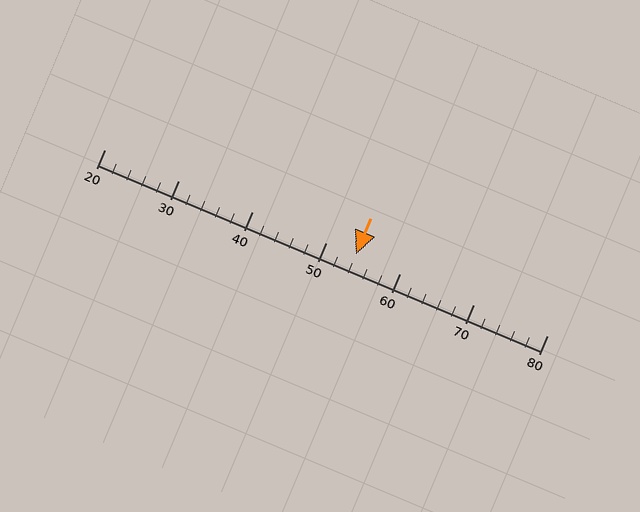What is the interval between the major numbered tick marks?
The major tick marks are spaced 10 units apart.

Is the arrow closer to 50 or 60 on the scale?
The arrow is closer to 50.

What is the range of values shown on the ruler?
The ruler shows values from 20 to 80.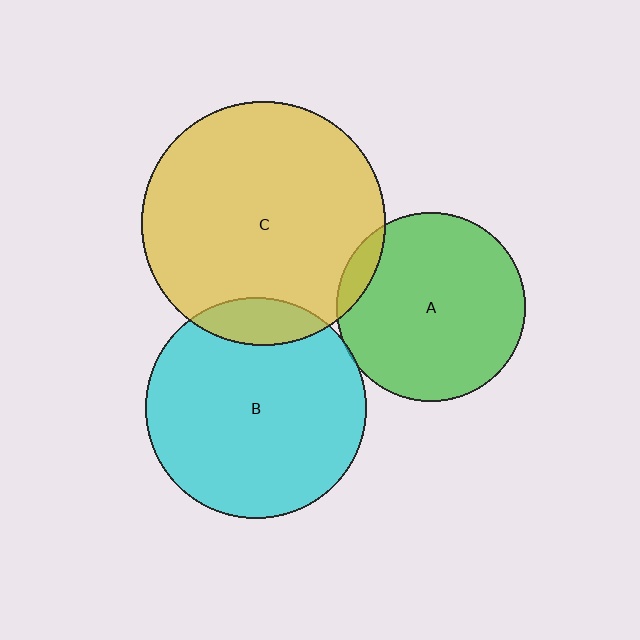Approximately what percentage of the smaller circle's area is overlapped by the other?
Approximately 10%.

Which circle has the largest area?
Circle C (yellow).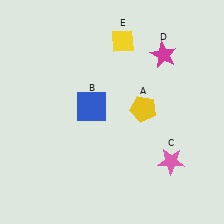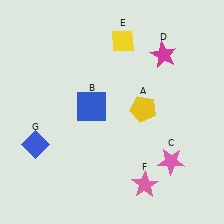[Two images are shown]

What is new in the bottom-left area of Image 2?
A blue diamond (G) was added in the bottom-left area of Image 2.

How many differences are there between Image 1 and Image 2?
There are 2 differences between the two images.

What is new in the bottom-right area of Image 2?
A pink star (F) was added in the bottom-right area of Image 2.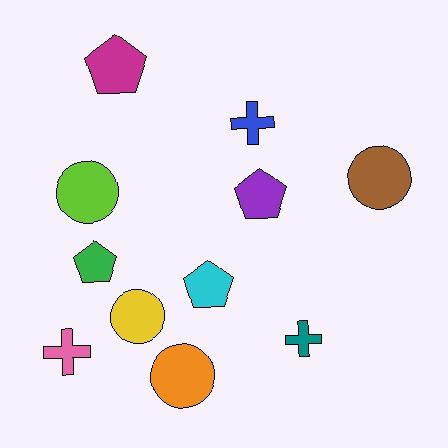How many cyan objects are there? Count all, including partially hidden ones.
There is 1 cyan object.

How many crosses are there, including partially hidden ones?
There are 3 crosses.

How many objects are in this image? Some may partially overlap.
There are 11 objects.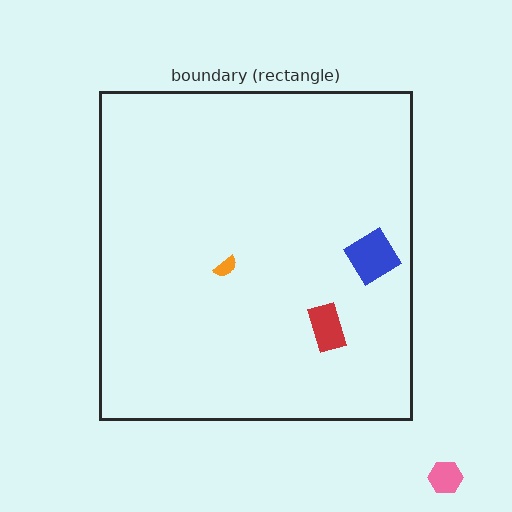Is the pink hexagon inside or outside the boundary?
Outside.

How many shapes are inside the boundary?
3 inside, 1 outside.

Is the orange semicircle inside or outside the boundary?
Inside.